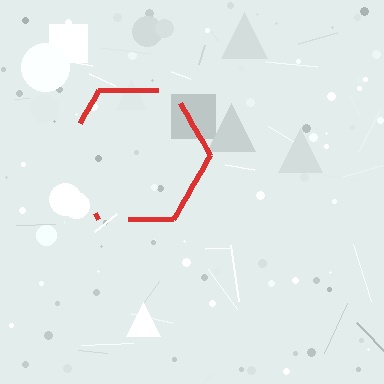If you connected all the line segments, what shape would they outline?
They would outline a hexagon.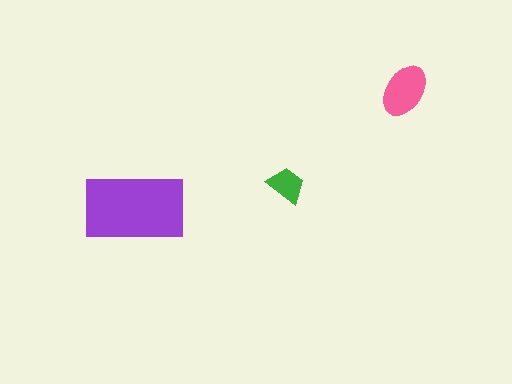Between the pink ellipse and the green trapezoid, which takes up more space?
The pink ellipse.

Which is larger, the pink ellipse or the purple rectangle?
The purple rectangle.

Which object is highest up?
The pink ellipse is topmost.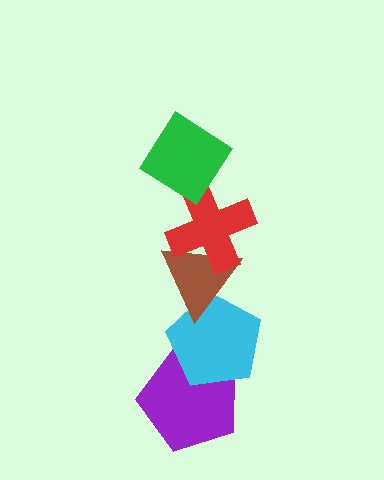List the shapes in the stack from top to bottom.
From top to bottom: the green diamond, the red cross, the brown triangle, the cyan pentagon, the purple pentagon.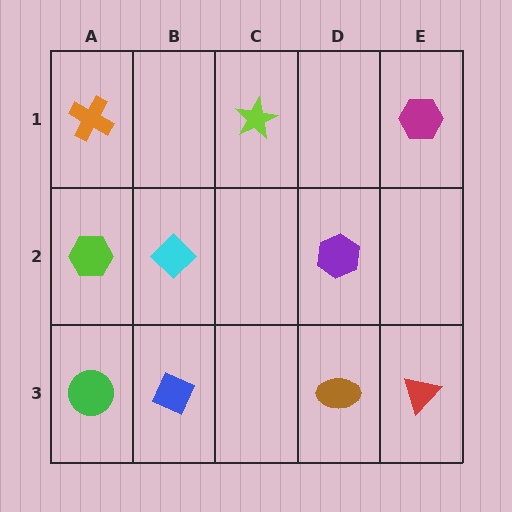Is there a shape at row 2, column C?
No, that cell is empty.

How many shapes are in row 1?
3 shapes.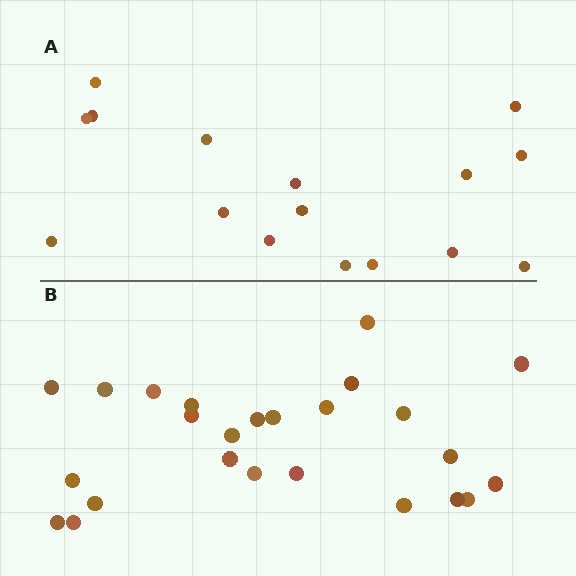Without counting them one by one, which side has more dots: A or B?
Region B (the bottom region) has more dots.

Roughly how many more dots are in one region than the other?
Region B has roughly 8 or so more dots than region A.